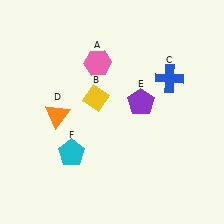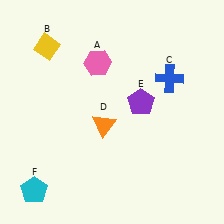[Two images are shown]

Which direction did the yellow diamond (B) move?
The yellow diamond (B) moved up.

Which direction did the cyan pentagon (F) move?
The cyan pentagon (F) moved left.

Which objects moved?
The objects that moved are: the yellow diamond (B), the orange triangle (D), the cyan pentagon (F).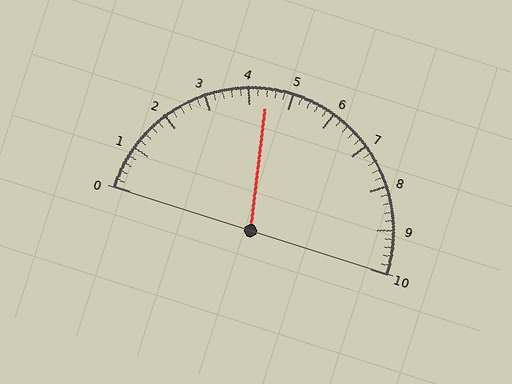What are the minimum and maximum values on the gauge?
The gauge ranges from 0 to 10.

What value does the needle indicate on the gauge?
The needle indicates approximately 4.4.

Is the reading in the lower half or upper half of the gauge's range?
The reading is in the lower half of the range (0 to 10).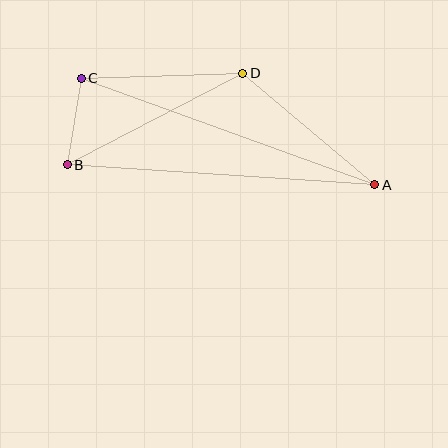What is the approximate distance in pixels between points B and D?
The distance between B and D is approximately 198 pixels.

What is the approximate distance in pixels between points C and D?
The distance between C and D is approximately 162 pixels.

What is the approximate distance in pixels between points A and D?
The distance between A and D is approximately 173 pixels.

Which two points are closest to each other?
Points B and C are closest to each other.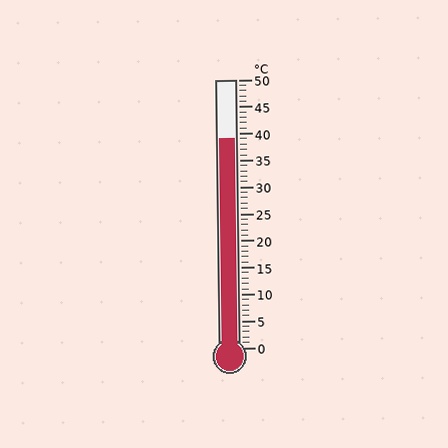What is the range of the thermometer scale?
The thermometer scale ranges from 0°C to 50°C.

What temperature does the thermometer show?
The thermometer shows approximately 39°C.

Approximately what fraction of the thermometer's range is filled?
The thermometer is filled to approximately 80% of its range.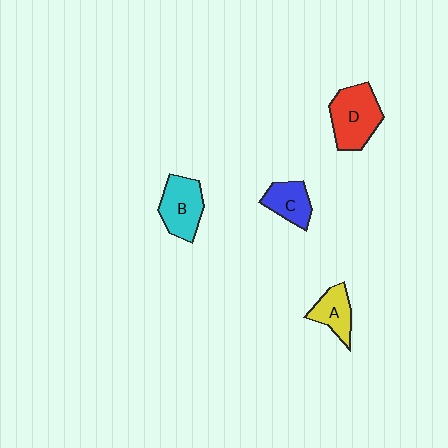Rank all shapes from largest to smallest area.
From largest to smallest: D (red), B (cyan), C (blue), A (yellow).